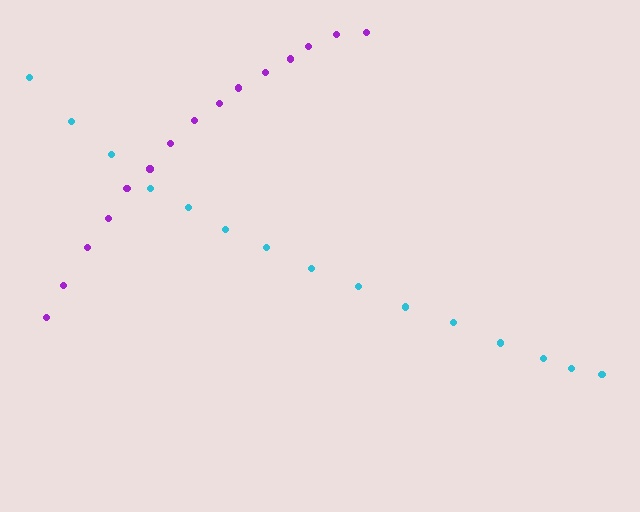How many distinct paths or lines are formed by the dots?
There are 2 distinct paths.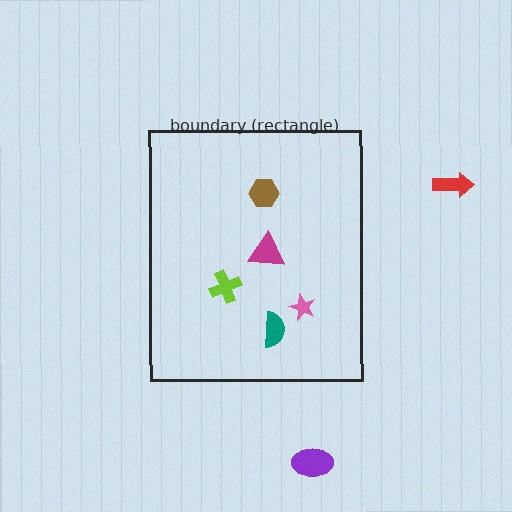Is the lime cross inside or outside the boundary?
Inside.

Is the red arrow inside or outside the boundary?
Outside.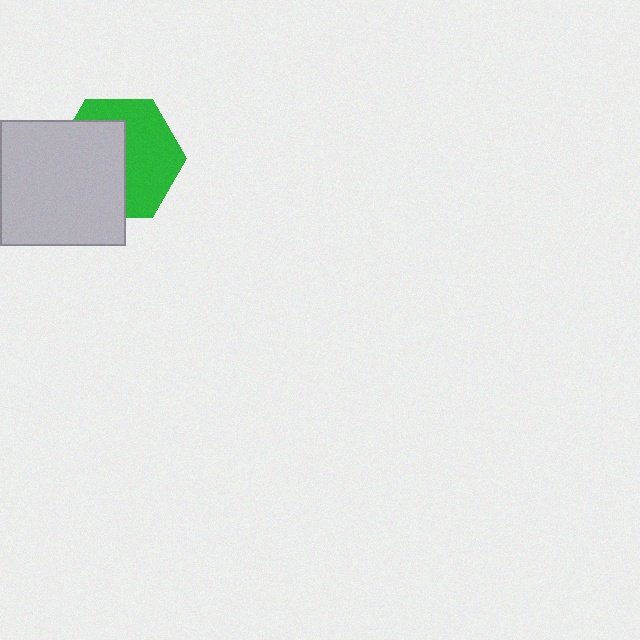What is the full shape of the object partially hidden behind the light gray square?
The partially hidden object is a green hexagon.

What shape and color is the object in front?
The object in front is a light gray square.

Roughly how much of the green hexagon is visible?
About half of it is visible (roughly 51%).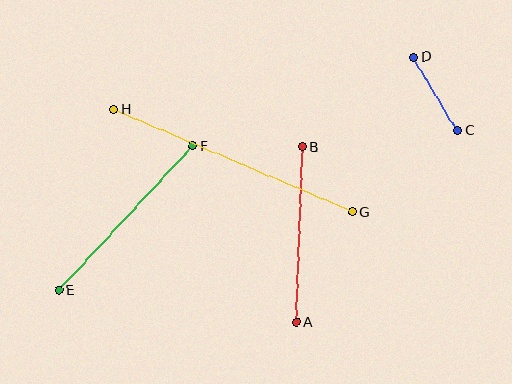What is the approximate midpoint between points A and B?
The midpoint is at approximately (299, 235) pixels.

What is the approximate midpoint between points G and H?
The midpoint is at approximately (233, 161) pixels.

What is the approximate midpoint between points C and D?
The midpoint is at approximately (436, 94) pixels.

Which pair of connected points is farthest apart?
Points G and H are farthest apart.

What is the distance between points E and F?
The distance is approximately 197 pixels.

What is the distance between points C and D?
The distance is approximately 85 pixels.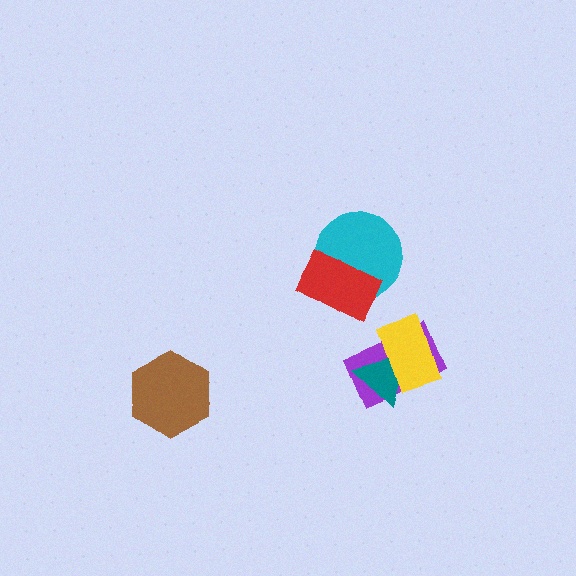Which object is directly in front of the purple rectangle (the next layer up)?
The teal triangle is directly in front of the purple rectangle.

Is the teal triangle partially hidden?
Yes, it is partially covered by another shape.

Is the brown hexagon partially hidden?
No, no other shape covers it.